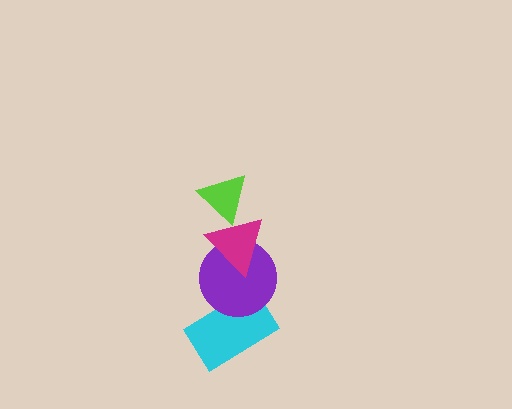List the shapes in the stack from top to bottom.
From top to bottom: the lime triangle, the magenta triangle, the purple circle, the cyan rectangle.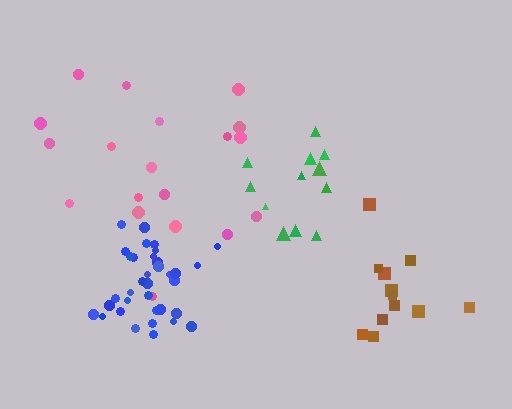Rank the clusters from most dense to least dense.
blue, brown, green, pink.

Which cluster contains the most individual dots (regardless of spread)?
Blue (35).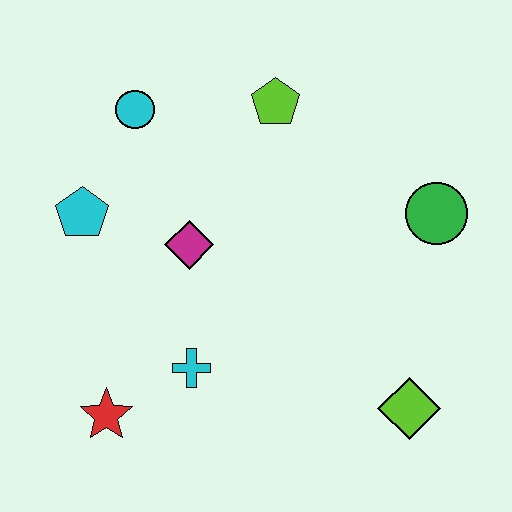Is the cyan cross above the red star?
Yes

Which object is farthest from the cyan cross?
The green circle is farthest from the cyan cross.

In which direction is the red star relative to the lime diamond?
The red star is to the left of the lime diamond.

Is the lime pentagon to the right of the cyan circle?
Yes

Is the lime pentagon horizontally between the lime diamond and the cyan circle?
Yes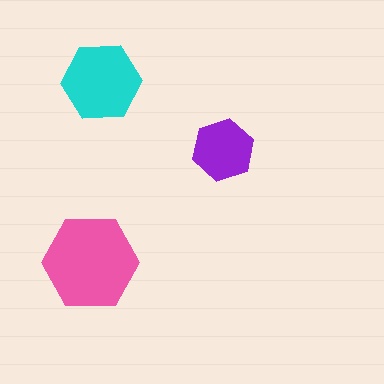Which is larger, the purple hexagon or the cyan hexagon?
The cyan one.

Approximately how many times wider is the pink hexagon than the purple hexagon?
About 1.5 times wider.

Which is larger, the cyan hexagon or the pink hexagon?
The pink one.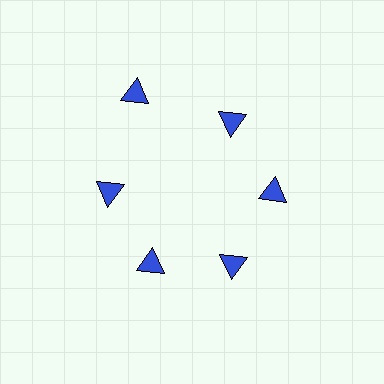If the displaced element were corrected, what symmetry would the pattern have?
It would have 6-fold rotational symmetry — the pattern would map onto itself every 60 degrees.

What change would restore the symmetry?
The symmetry would be restored by moving it inward, back onto the ring so that all 6 triangles sit at equal angles and equal distance from the center.